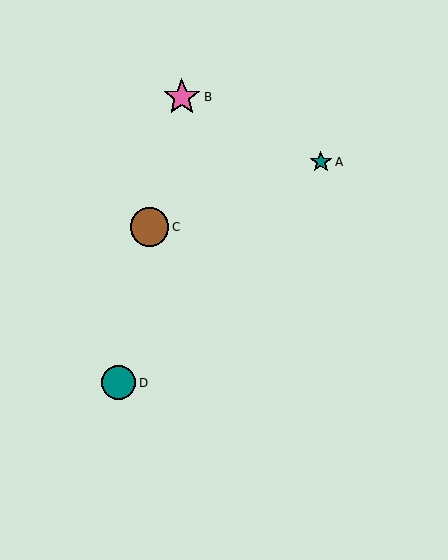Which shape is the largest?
The brown circle (labeled C) is the largest.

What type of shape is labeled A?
Shape A is a teal star.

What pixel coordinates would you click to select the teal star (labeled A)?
Click at (321, 162) to select the teal star A.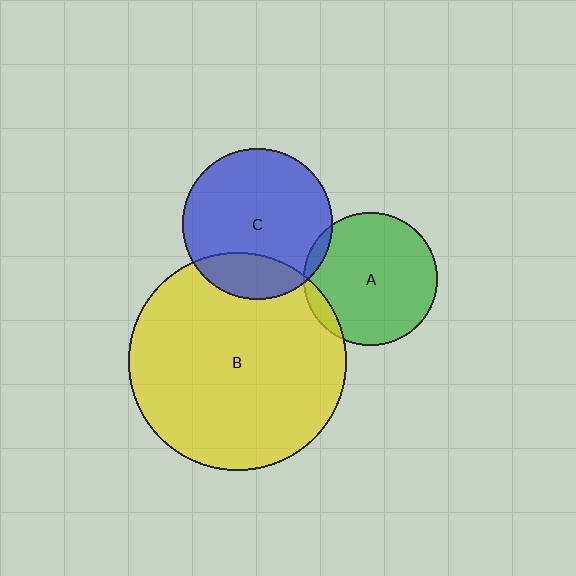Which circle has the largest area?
Circle B (yellow).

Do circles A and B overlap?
Yes.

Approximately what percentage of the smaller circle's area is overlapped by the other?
Approximately 5%.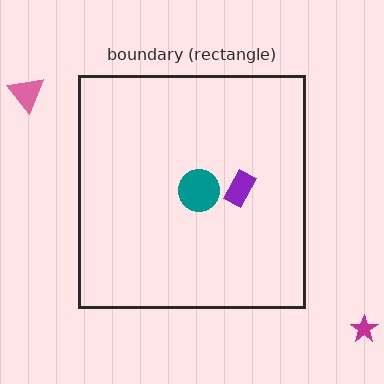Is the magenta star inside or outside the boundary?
Outside.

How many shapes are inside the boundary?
2 inside, 2 outside.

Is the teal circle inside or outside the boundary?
Inside.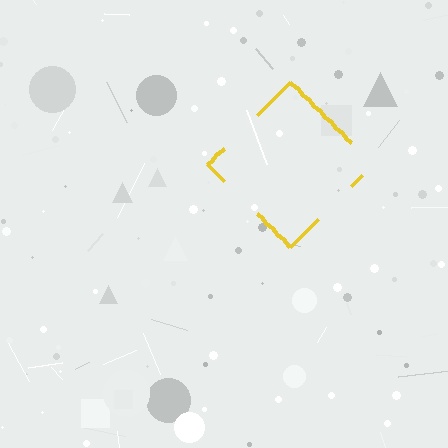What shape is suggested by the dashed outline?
The dashed outline suggests a diamond.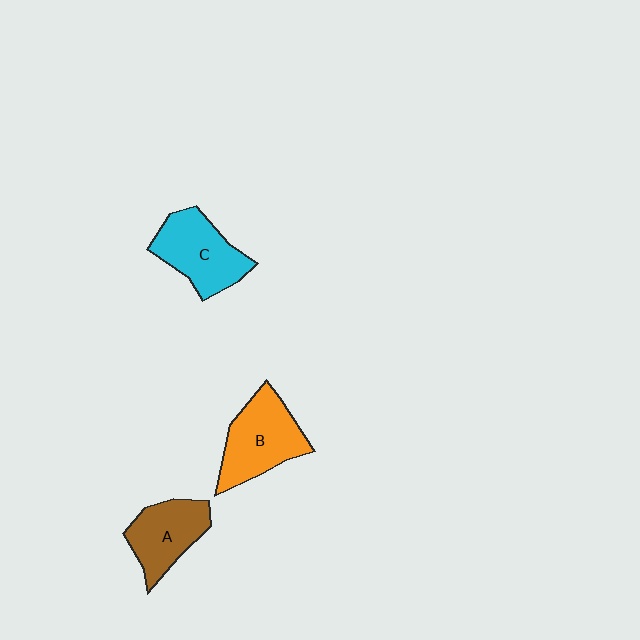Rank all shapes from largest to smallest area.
From largest to smallest: B (orange), C (cyan), A (brown).